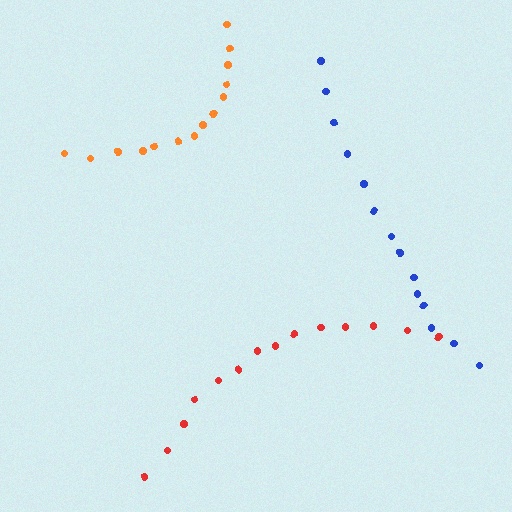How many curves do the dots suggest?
There are 3 distinct paths.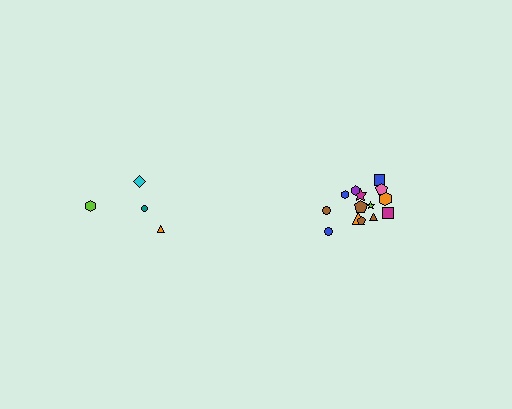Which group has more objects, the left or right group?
The right group.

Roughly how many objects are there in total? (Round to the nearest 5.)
Roughly 20 objects in total.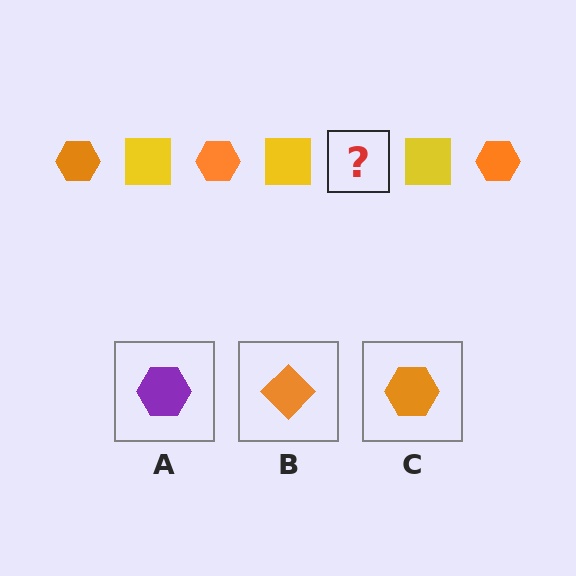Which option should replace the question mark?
Option C.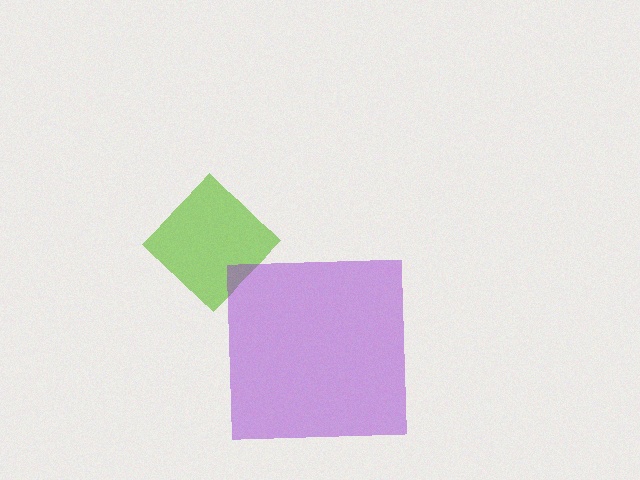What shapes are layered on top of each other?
The layered shapes are: a lime diamond, a purple square.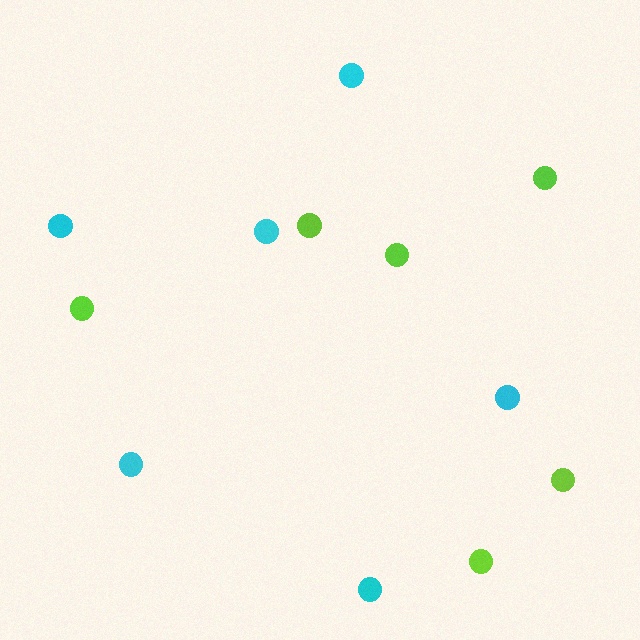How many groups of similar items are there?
There are 2 groups: one group of cyan circles (6) and one group of lime circles (6).